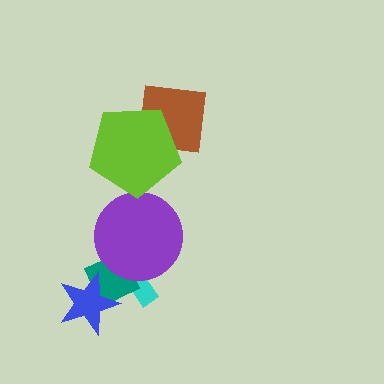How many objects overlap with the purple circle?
2 objects overlap with the purple circle.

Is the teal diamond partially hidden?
Yes, it is partially covered by another shape.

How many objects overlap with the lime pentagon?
1 object overlaps with the lime pentagon.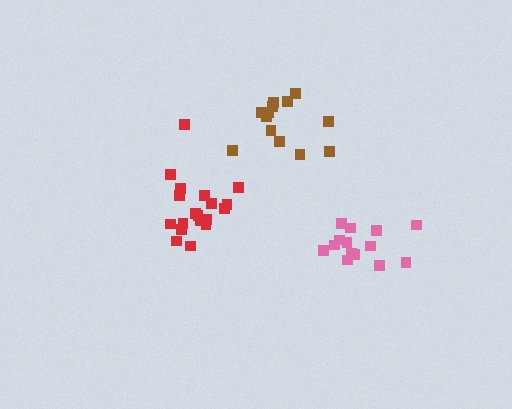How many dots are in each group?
Group 1: 14 dots, Group 2: 13 dots, Group 3: 19 dots (46 total).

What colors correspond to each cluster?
The clusters are colored: pink, brown, red.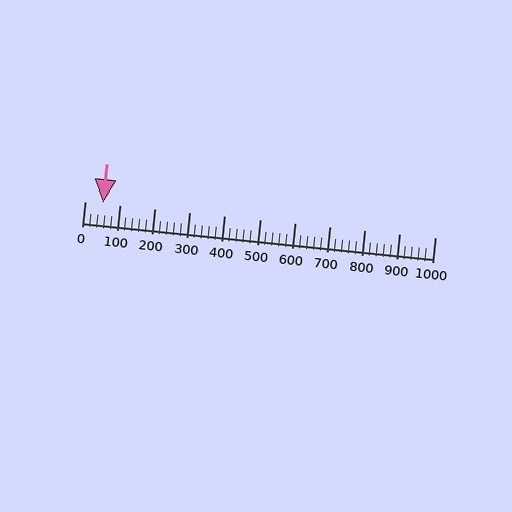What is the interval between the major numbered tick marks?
The major tick marks are spaced 100 units apart.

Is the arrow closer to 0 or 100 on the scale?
The arrow is closer to 100.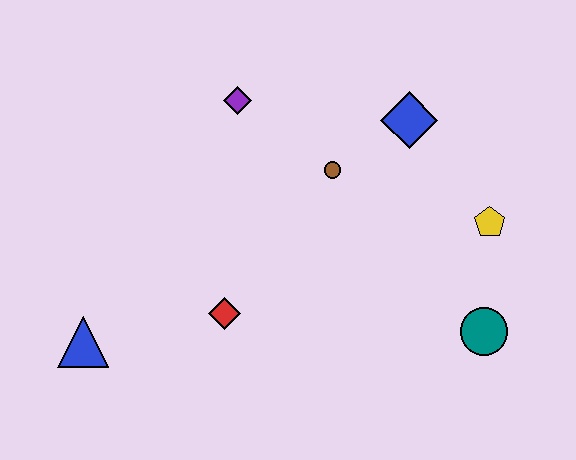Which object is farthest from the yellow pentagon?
The blue triangle is farthest from the yellow pentagon.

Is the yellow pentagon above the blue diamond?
No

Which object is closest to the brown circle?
The blue diamond is closest to the brown circle.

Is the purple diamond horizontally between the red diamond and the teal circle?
Yes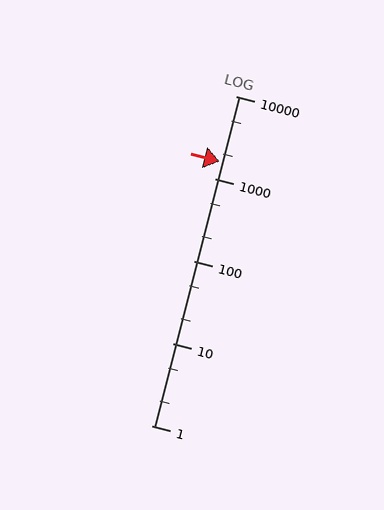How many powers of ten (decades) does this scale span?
The scale spans 4 decades, from 1 to 10000.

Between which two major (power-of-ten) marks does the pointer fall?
The pointer is between 1000 and 10000.